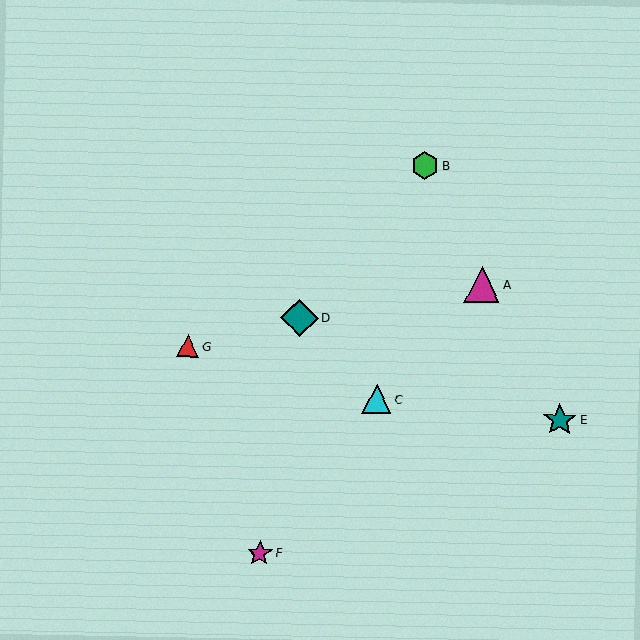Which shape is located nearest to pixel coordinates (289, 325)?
The teal diamond (labeled D) at (299, 318) is nearest to that location.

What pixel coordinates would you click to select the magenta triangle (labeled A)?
Click at (482, 284) to select the magenta triangle A.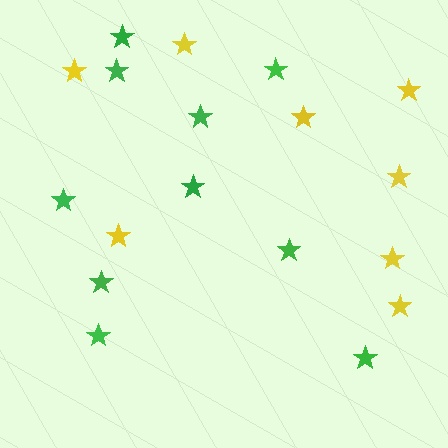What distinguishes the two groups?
There are 2 groups: one group of green stars (10) and one group of yellow stars (8).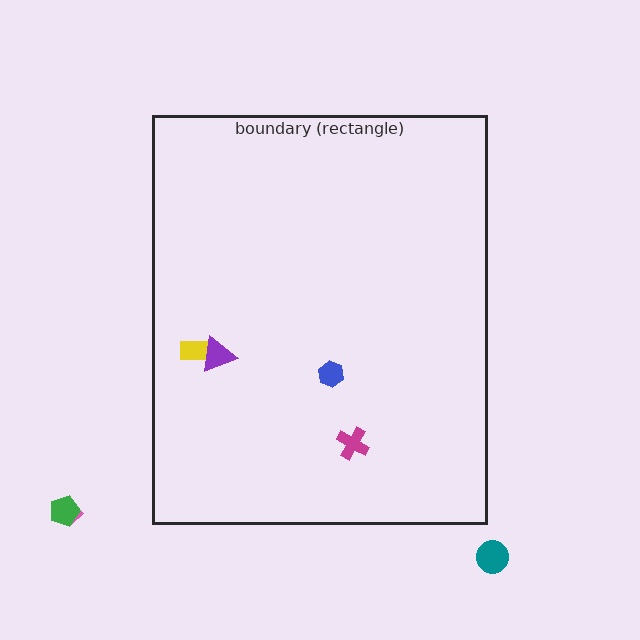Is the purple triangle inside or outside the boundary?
Inside.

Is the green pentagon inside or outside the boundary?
Outside.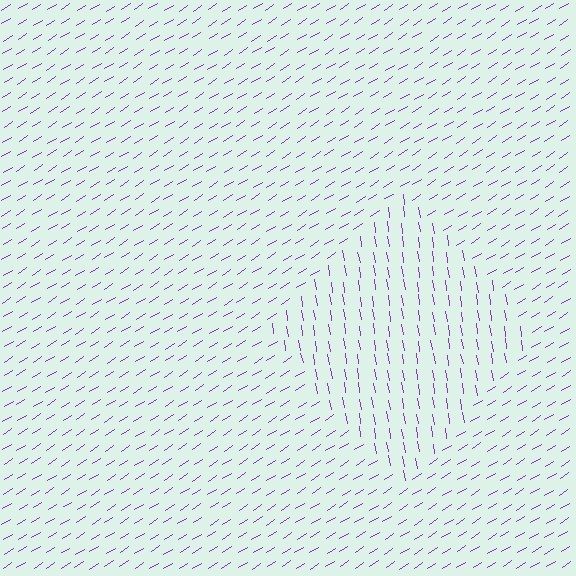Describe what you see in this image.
The image is filled with small purple line segments. A diamond region in the image has lines oriented differently from the surrounding lines, creating a visible texture boundary.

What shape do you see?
I see a diamond.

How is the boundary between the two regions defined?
The boundary is defined purely by a change in line orientation (approximately 67 degrees difference). All lines are the same color and thickness.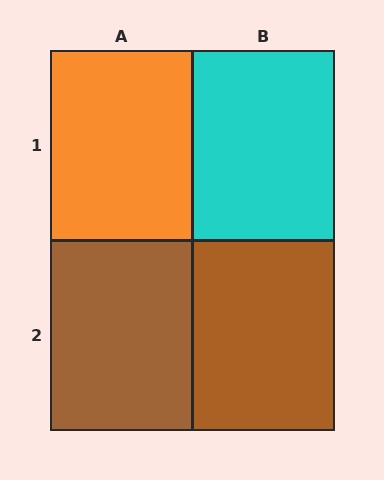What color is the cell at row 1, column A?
Orange.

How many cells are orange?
1 cell is orange.